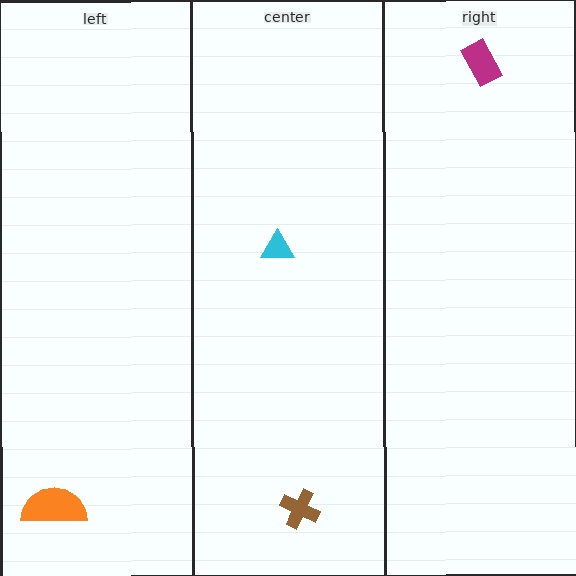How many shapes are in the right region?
1.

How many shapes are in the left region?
1.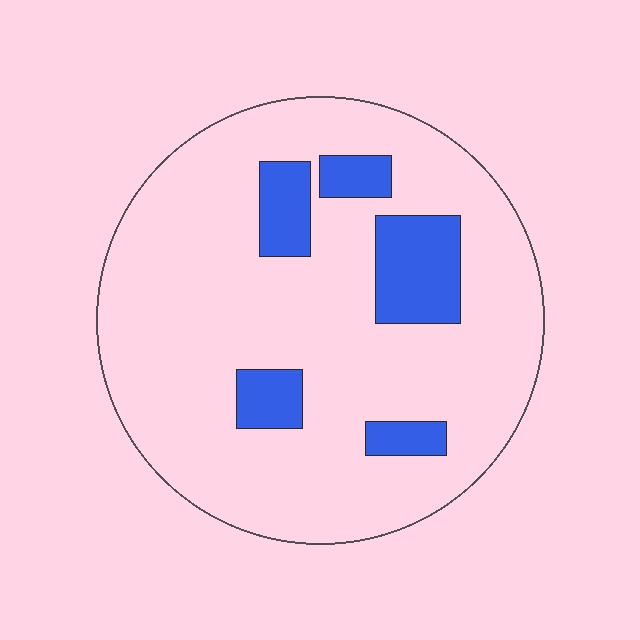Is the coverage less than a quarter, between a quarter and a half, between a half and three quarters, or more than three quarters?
Less than a quarter.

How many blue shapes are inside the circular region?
5.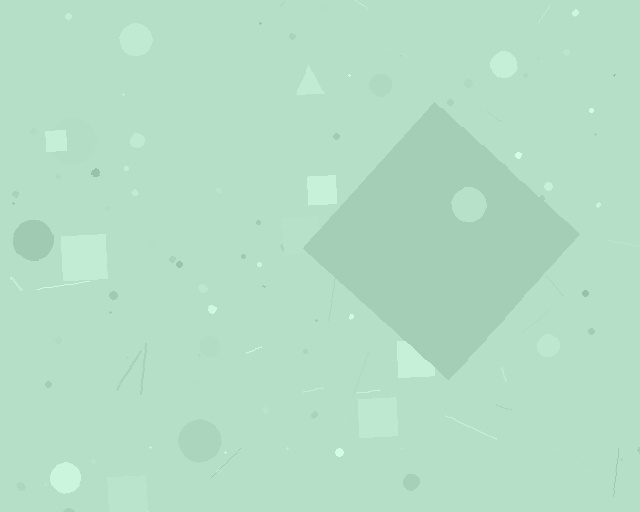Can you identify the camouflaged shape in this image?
The camouflaged shape is a diamond.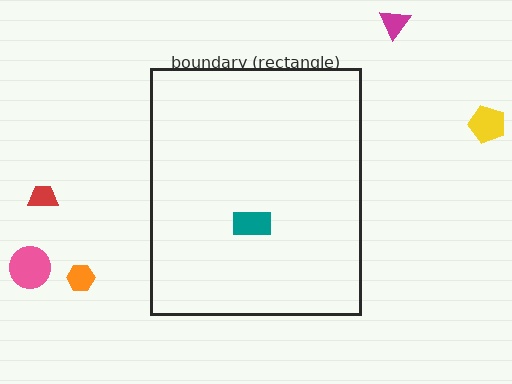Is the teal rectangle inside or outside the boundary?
Inside.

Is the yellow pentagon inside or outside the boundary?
Outside.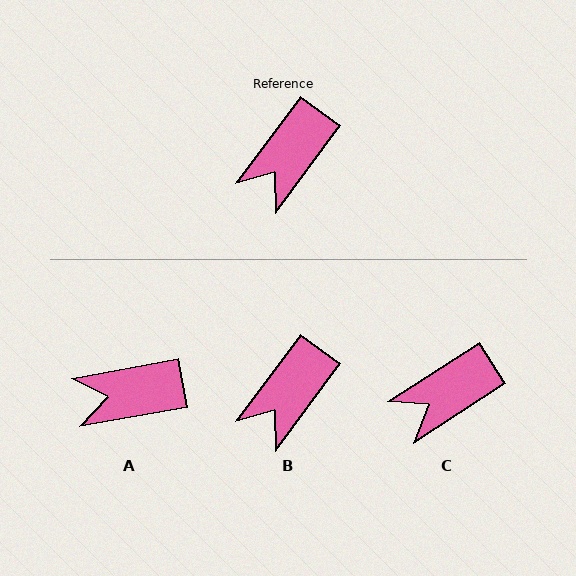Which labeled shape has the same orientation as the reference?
B.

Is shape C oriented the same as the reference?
No, it is off by about 21 degrees.